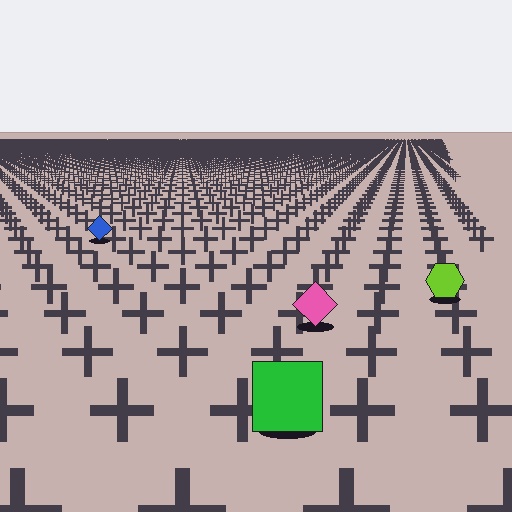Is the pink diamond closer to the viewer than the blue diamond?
Yes. The pink diamond is closer — you can tell from the texture gradient: the ground texture is coarser near it.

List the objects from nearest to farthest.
From nearest to farthest: the green square, the pink diamond, the lime hexagon, the blue diamond.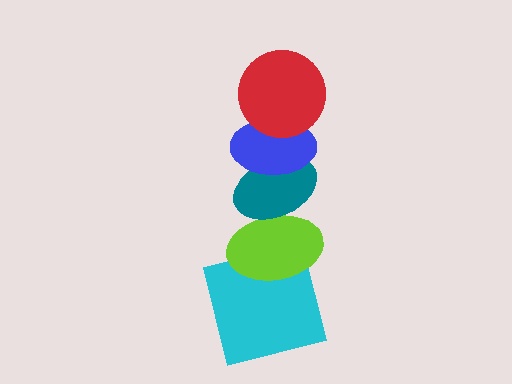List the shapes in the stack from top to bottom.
From top to bottom: the red circle, the blue ellipse, the teal ellipse, the lime ellipse, the cyan square.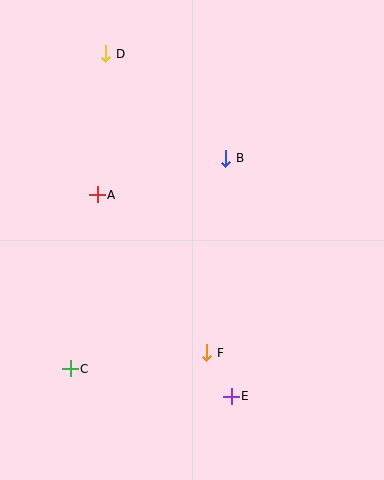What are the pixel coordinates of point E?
Point E is at (231, 396).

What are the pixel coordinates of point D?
Point D is at (106, 54).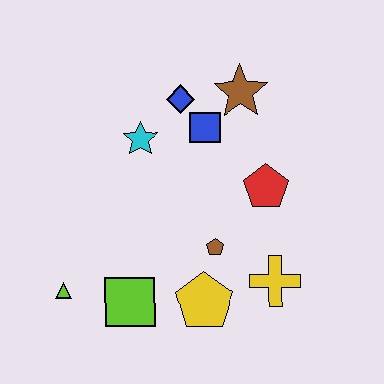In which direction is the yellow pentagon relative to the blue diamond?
The yellow pentagon is below the blue diamond.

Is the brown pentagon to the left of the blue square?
No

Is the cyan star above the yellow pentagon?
Yes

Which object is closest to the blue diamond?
The blue square is closest to the blue diamond.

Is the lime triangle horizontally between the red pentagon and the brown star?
No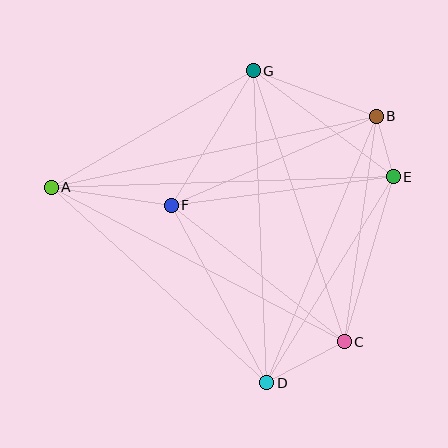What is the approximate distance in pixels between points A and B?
The distance between A and B is approximately 333 pixels.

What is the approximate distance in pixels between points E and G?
The distance between E and G is approximately 176 pixels.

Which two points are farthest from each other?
Points A and E are farthest from each other.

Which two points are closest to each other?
Points B and E are closest to each other.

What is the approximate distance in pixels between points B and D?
The distance between B and D is approximately 288 pixels.